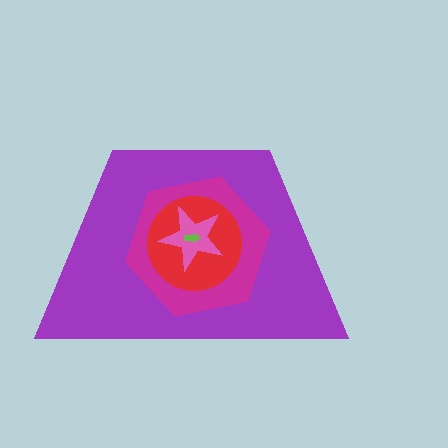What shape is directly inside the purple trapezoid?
The magenta hexagon.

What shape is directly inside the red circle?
The pink star.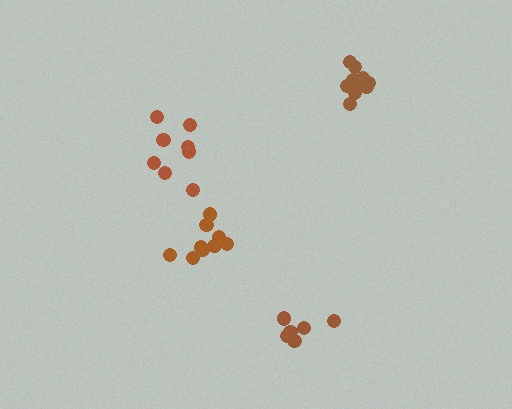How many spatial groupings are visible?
There are 4 spatial groupings.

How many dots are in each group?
Group 1: 9 dots, Group 2: 9 dots, Group 3: 6 dots, Group 4: 8 dots (32 total).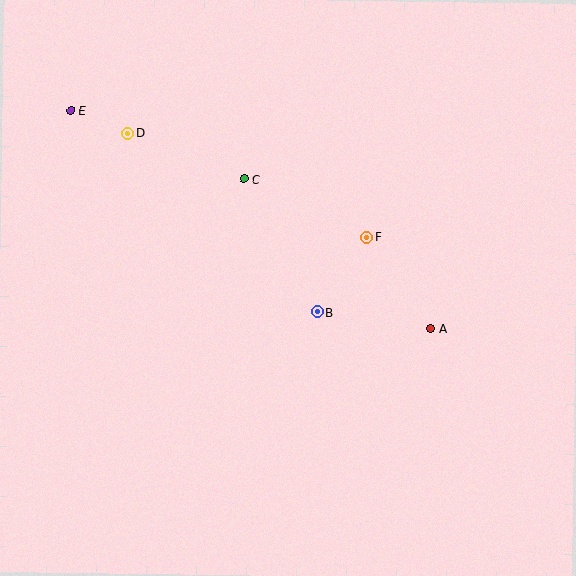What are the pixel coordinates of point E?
Point E is at (70, 111).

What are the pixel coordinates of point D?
Point D is at (128, 133).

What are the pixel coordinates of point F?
Point F is at (366, 237).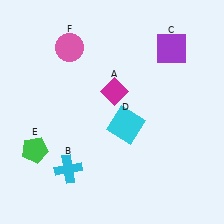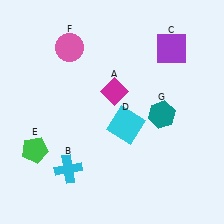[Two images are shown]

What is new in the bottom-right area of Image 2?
A teal hexagon (G) was added in the bottom-right area of Image 2.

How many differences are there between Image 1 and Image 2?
There is 1 difference between the two images.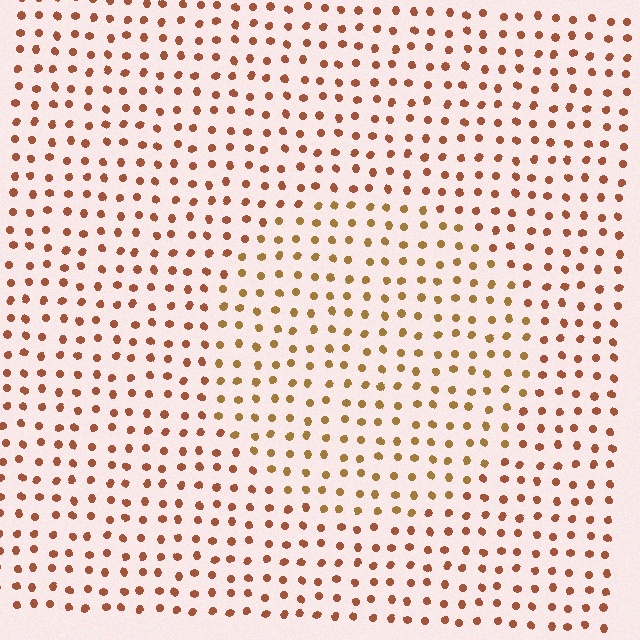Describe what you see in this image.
The image is filled with small brown elements in a uniform arrangement. A circle-shaped region is visible where the elements are tinted to a slightly different hue, forming a subtle color boundary.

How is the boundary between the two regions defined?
The boundary is defined purely by a slight shift in hue (about 23 degrees). Spacing, size, and orientation are identical on both sides.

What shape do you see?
I see a circle.